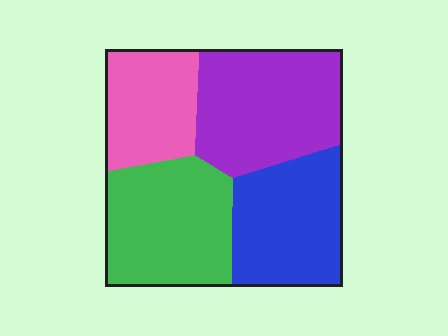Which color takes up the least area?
Pink, at roughly 20%.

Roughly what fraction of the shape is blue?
Blue covers 25% of the shape.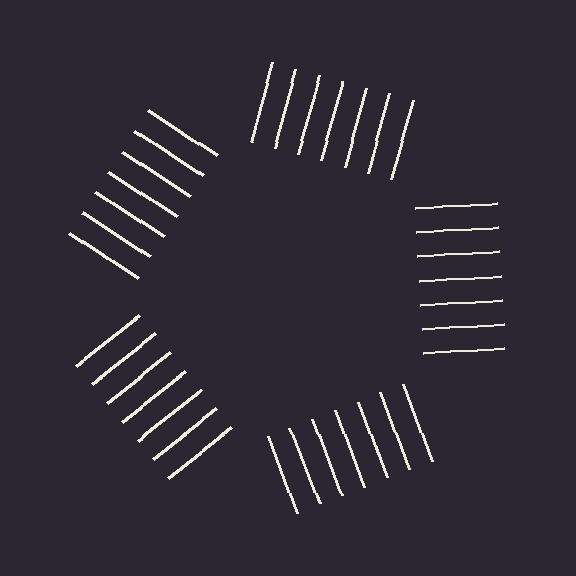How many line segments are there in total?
35 — 7 along each of the 5 edges.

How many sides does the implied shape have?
5 sides — the line-ends trace a pentagon.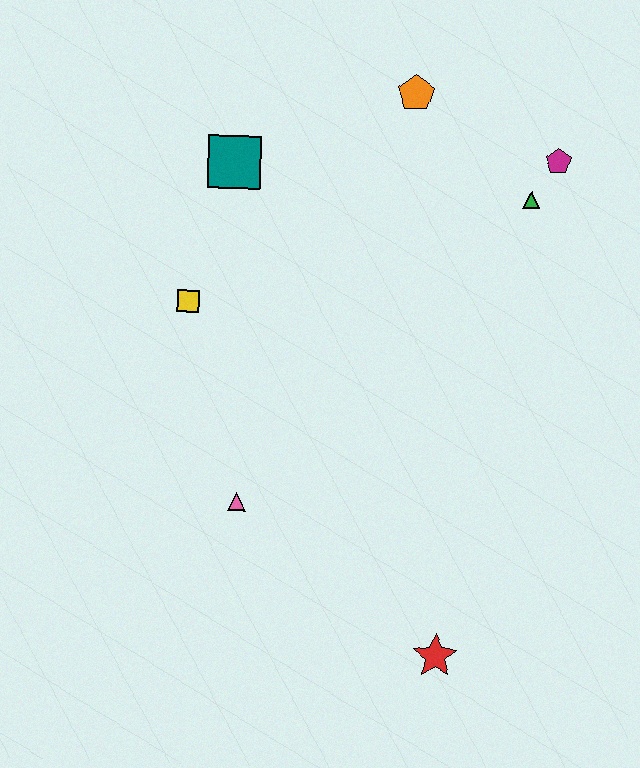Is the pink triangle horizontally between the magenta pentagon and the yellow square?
Yes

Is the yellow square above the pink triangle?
Yes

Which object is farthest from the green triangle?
The red star is farthest from the green triangle.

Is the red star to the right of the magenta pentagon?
No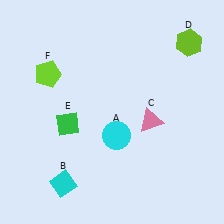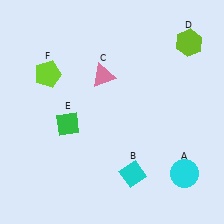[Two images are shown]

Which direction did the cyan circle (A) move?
The cyan circle (A) moved right.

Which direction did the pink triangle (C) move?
The pink triangle (C) moved left.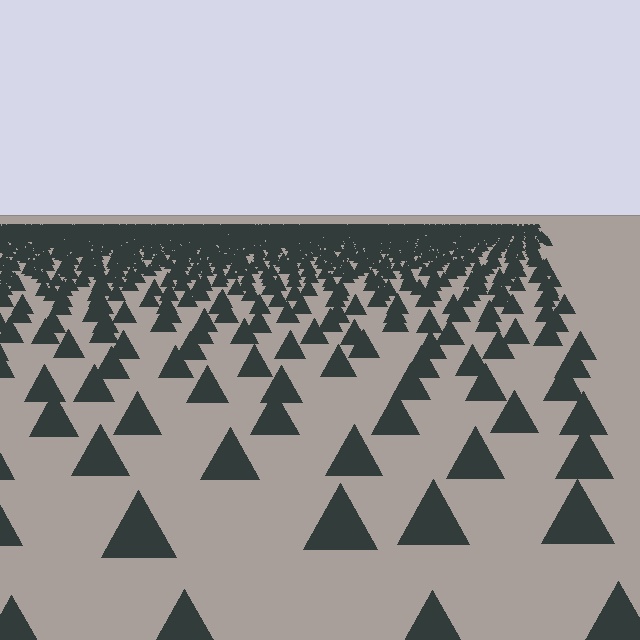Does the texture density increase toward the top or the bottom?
Density increases toward the top.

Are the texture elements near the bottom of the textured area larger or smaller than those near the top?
Larger. Near the bottom, elements are closer to the viewer and appear at a bigger on-screen size.